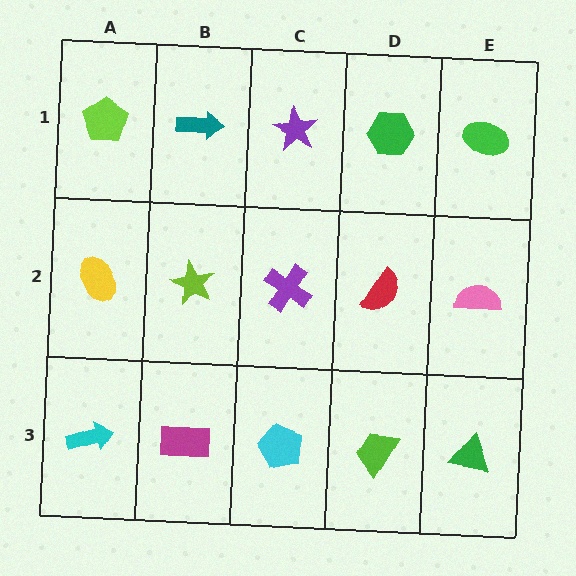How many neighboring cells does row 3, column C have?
3.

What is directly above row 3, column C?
A purple cross.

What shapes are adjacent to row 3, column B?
A lime star (row 2, column B), a cyan arrow (row 3, column A), a cyan pentagon (row 3, column C).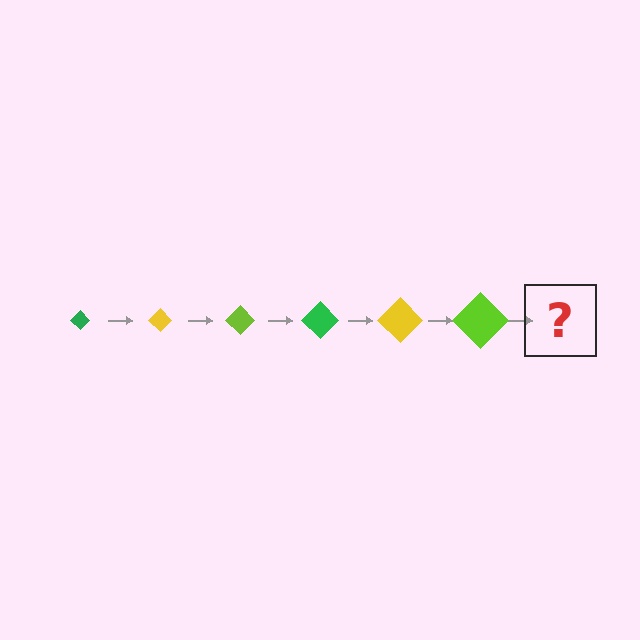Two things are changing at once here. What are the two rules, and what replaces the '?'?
The two rules are that the diamond grows larger each step and the color cycles through green, yellow, and lime. The '?' should be a green diamond, larger than the previous one.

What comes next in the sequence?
The next element should be a green diamond, larger than the previous one.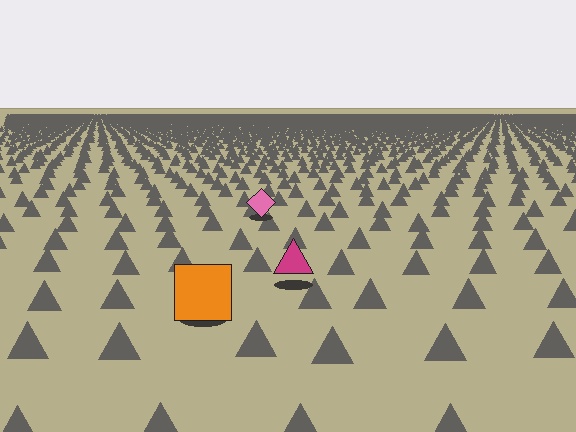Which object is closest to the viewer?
The orange square is closest. The texture marks near it are larger and more spread out.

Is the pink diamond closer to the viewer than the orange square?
No. The orange square is closer — you can tell from the texture gradient: the ground texture is coarser near it.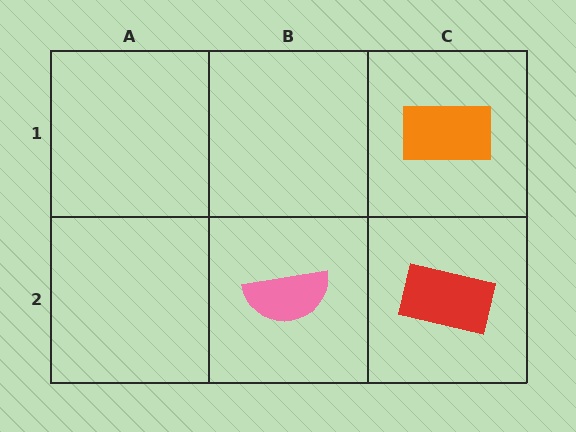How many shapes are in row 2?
2 shapes.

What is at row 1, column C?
An orange rectangle.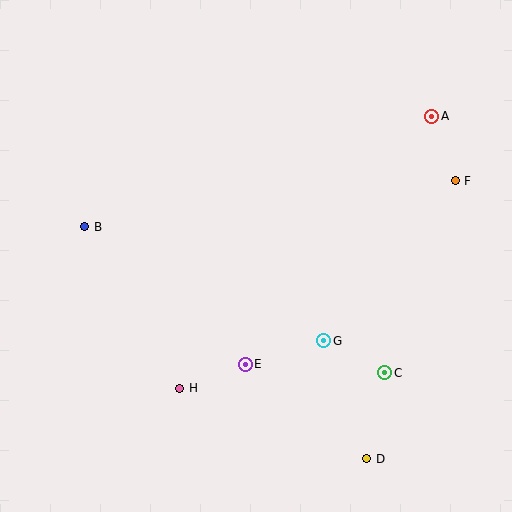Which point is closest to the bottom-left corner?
Point H is closest to the bottom-left corner.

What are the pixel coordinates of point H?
Point H is at (180, 388).